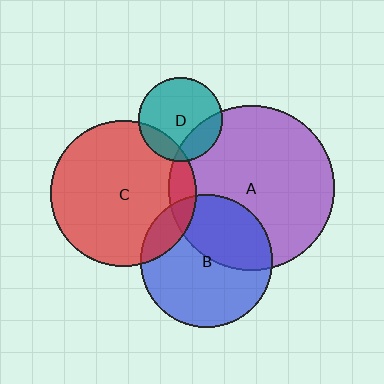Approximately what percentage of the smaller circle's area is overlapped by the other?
Approximately 15%.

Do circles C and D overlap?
Yes.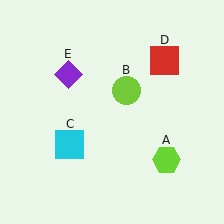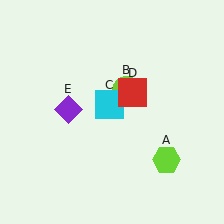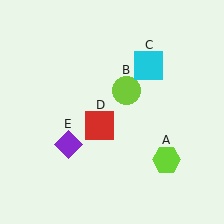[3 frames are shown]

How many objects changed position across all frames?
3 objects changed position: cyan square (object C), red square (object D), purple diamond (object E).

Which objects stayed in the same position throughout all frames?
Lime hexagon (object A) and lime circle (object B) remained stationary.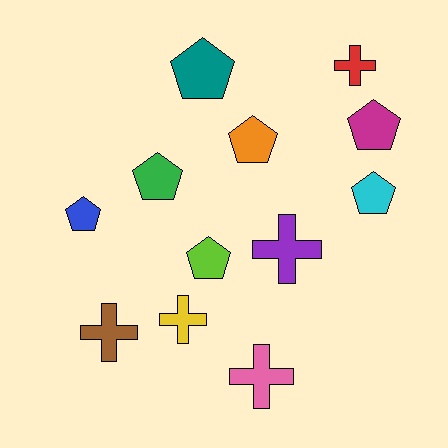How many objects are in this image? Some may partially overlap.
There are 12 objects.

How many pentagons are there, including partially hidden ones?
There are 7 pentagons.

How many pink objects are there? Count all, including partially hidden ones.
There is 1 pink object.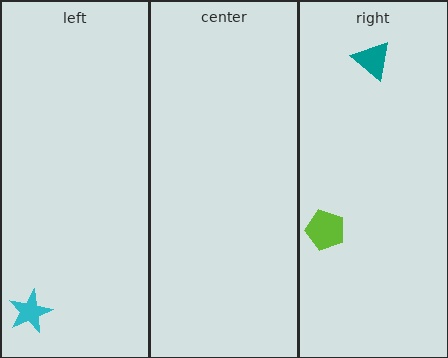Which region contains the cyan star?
The left region.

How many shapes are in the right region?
2.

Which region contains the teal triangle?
The right region.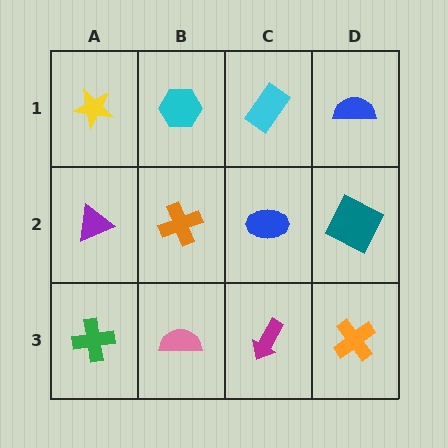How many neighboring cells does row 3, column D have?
2.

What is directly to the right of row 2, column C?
A teal square.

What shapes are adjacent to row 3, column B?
An orange cross (row 2, column B), a green cross (row 3, column A), a magenta arrow (row 3, column C).